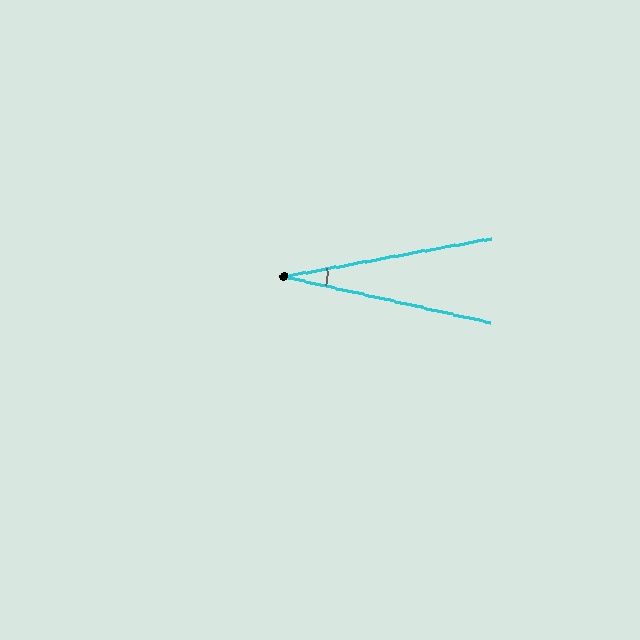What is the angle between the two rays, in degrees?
Approximately 23 degrees.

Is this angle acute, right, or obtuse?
It is acute.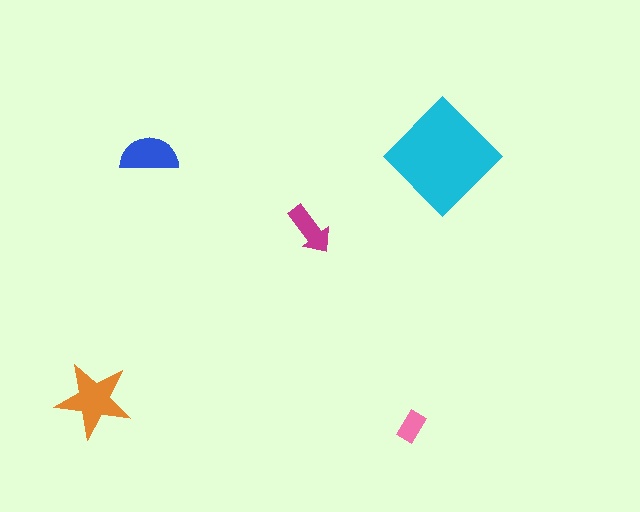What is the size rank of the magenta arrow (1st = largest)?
4th.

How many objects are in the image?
There are 5 objects in the image.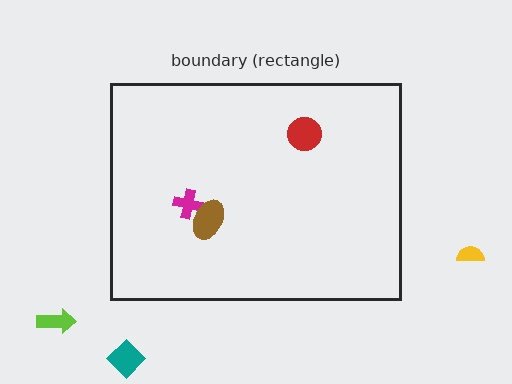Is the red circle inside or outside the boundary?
Inside.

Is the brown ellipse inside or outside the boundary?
Inside.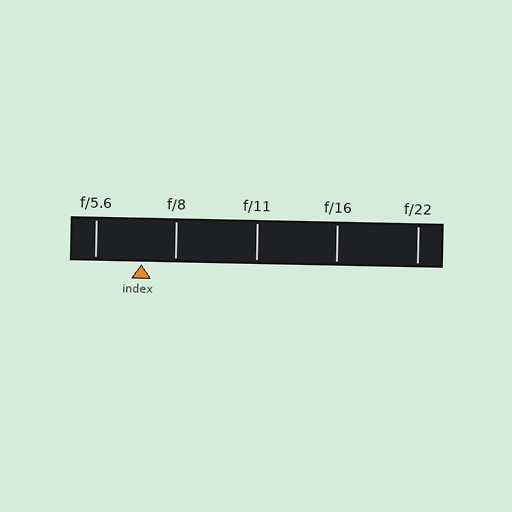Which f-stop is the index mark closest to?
The index mark is closest to f/8.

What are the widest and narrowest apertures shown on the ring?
The widest aperture shown is f/5.6 and the narrowest is f/22.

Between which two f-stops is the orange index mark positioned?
The index mark is between f/5.6 and f/8.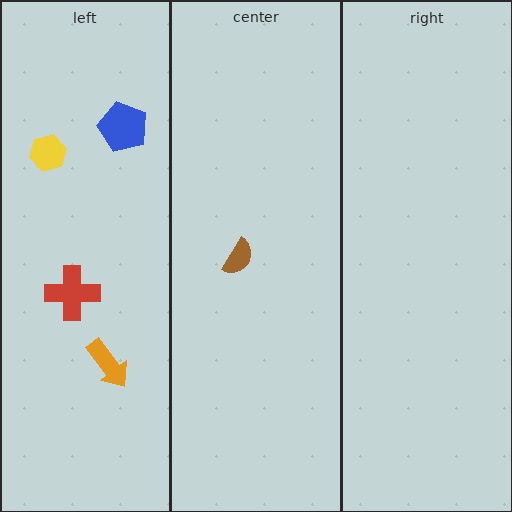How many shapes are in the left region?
4.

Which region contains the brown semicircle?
The center region.